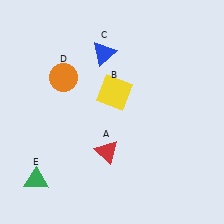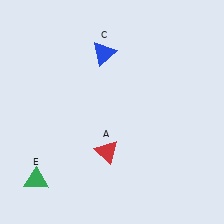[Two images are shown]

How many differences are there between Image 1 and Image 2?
There are 2 differences between the two images.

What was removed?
The orange circle (D), the yellow square (B) were removed in Image 2.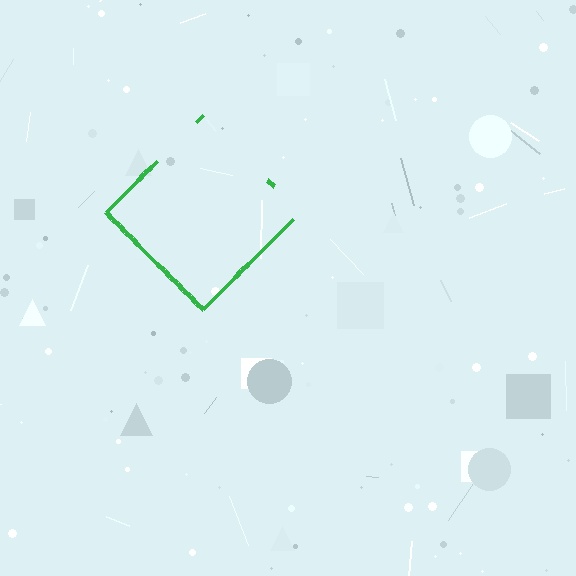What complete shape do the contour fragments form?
The contour fragments form a diamond.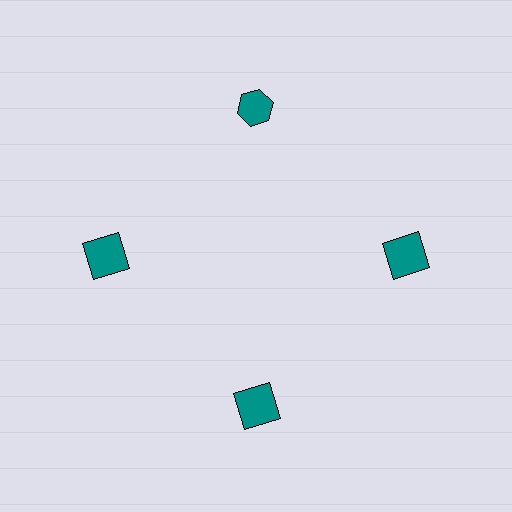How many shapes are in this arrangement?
There are 4 shapes arranged in a ring pattern.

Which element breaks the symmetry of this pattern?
The teal hexagon at roughly the 12 o'clock position breaks the symmetry. All other shapes are teal squares.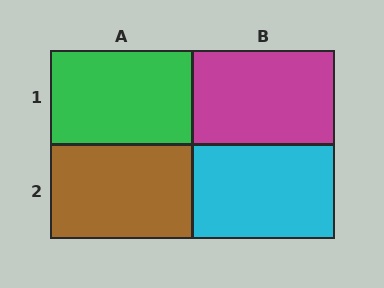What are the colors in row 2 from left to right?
Brown, cyan.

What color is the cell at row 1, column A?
Green.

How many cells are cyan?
1 cell is cyan.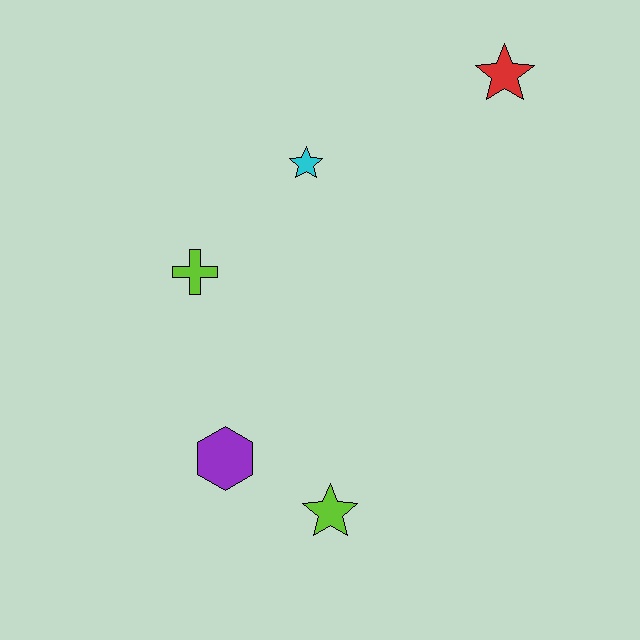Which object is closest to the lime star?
The purple hexagon is closest to the lime star.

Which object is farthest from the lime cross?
The red star is farthest from the lime cross.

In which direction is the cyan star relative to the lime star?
The cyan star is above the lime star.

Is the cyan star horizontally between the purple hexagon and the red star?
Yes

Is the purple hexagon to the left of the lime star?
Yes